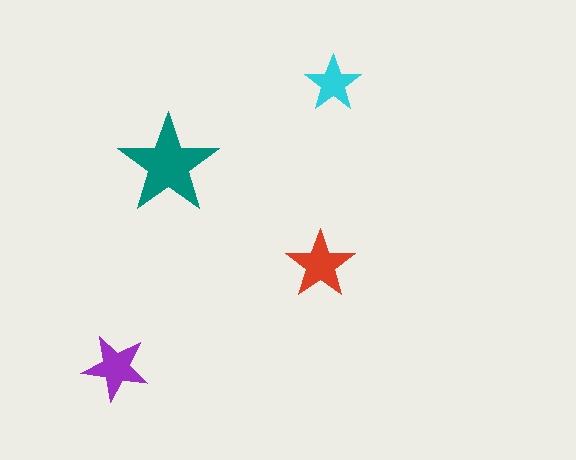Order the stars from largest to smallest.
the teal one, the red one, the purple one, the cyan one.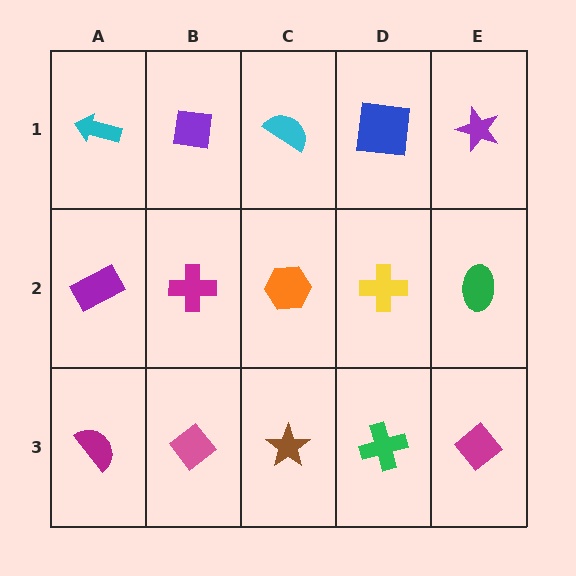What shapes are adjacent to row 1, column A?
A purple rectangle (row 2, column A), a purple square (row 1, column B).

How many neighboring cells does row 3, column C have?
3.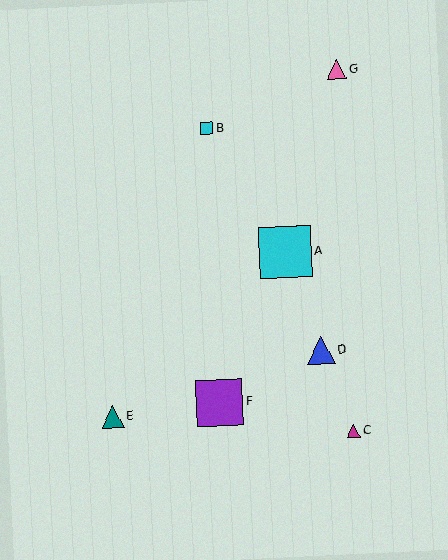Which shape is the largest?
The cyan square (labeled A) is the largest.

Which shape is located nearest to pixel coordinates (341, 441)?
The magenta triangle (labeled C) at (354, 431) is nearest to that location.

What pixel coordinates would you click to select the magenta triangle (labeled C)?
Click at (354, 431) to select the magenta triangle C.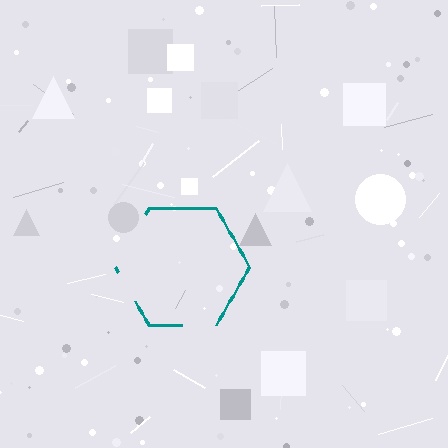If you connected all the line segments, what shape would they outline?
They would outline a hexagon.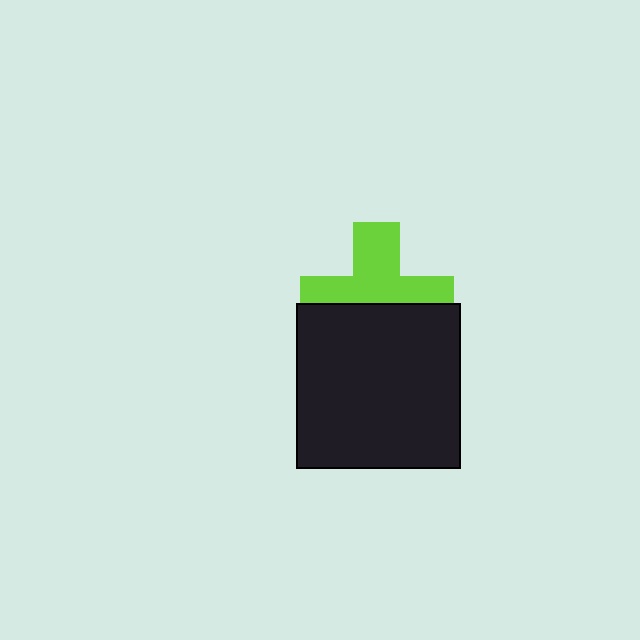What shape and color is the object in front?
The object in front is a black square.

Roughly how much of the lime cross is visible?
About half of it is visible (roughly 55%).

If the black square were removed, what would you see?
You would see the complete lime cross.